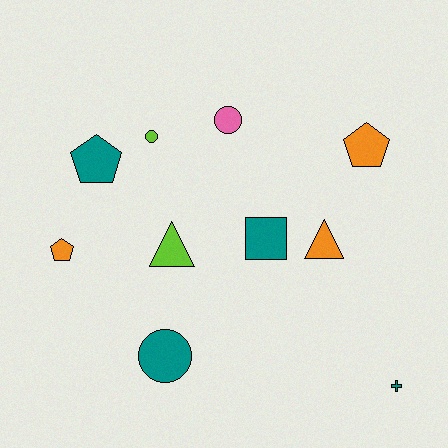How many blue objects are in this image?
There are no blue objects.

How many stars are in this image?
There are no stars.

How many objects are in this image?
There are 10 objects.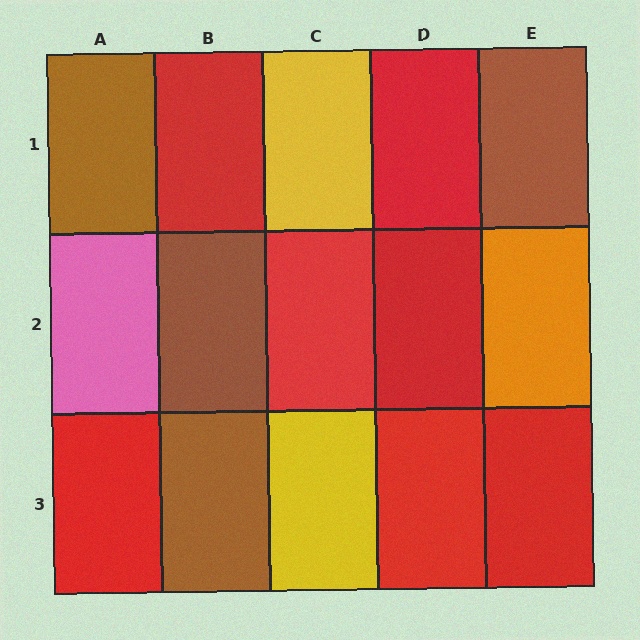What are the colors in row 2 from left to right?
Pink, brown, red, red, orange.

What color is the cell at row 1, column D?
Red.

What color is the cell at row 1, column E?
Brown.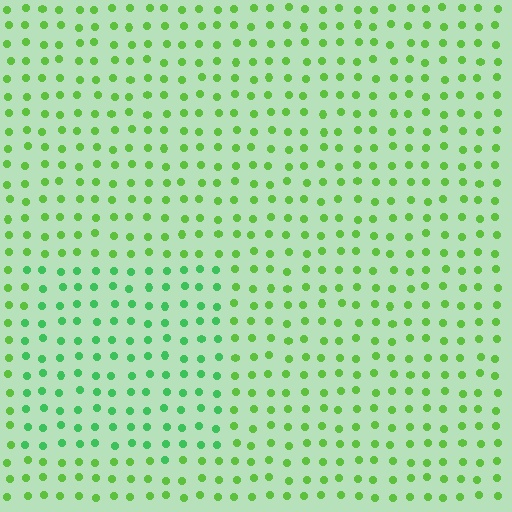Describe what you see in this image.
The image is filled with small lime elements in a uniform arrangement. A rectangle-shaped region is visible where the elements are tinted to a slightly different hue, forming a subtle color boundary.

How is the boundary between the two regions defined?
The boundary is defined purely by a slight shift in hue (about 28 degrees). Spacing, size, and orientation are identical on both sides.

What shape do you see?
I see a rectangle.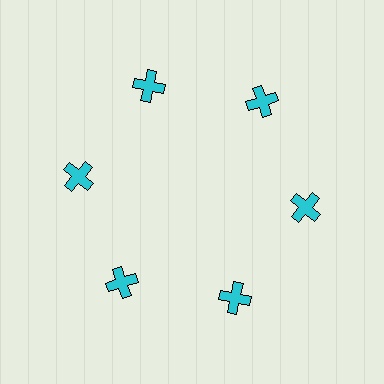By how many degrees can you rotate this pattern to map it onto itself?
The pattern maps onto itself every 60 degrees of rotation.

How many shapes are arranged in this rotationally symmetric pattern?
There are 6 shapes, arranged in 6 groups of 1.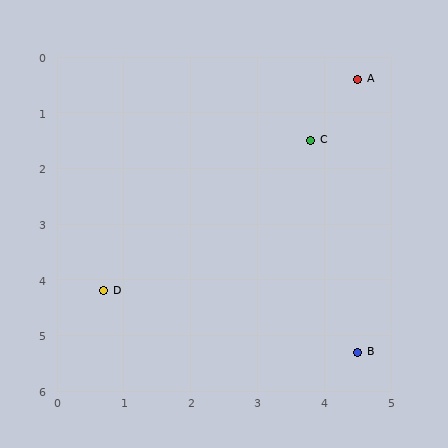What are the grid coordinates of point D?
Point D is at approximately (0.7, 4.2).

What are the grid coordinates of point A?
Point A is at approximately (4.5, 0.4).